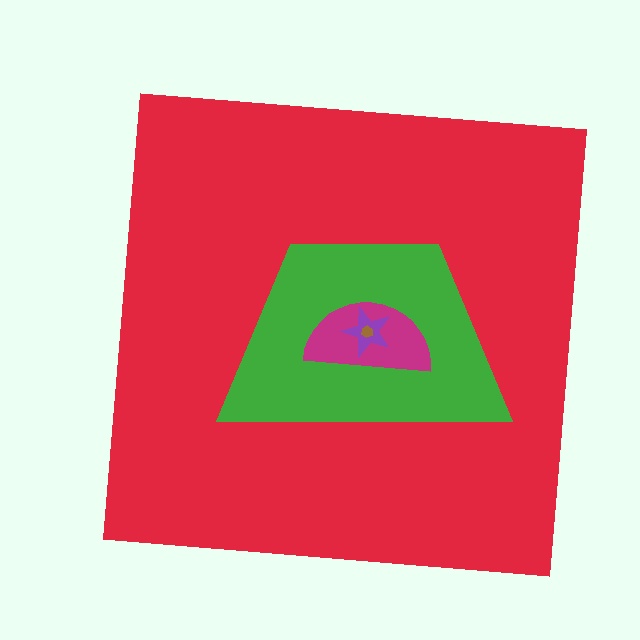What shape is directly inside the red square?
The green trapezoid.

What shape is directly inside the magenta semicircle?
The purple star.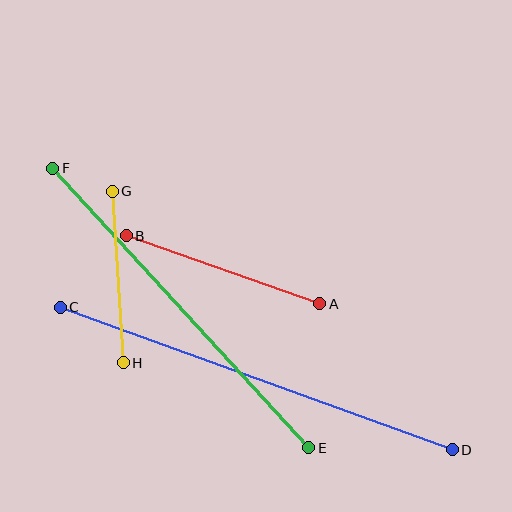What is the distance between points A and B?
The distance is approximately 205 pixels.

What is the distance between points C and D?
The distance is approximately 417 pixels.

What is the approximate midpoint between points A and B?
The midpoint is at approximately (223, 270) pixels.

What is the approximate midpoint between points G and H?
The midpoint is at approximately (118, 277) pixels.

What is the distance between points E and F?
The distance is approximately 379 pixels.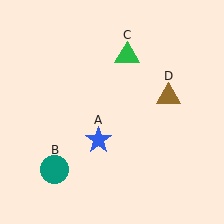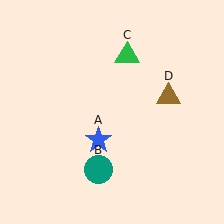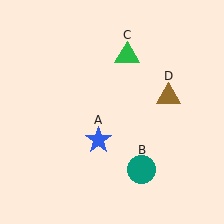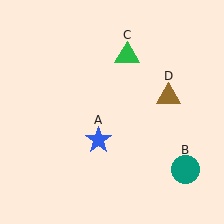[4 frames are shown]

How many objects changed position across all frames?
1 object changed position: teal circle (object B).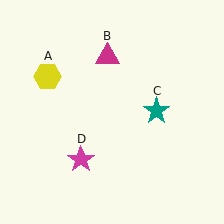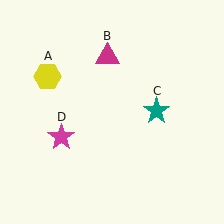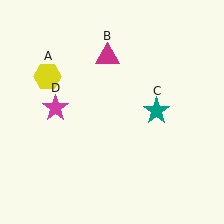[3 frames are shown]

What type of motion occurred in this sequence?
The magenta star (object D) rotated clockwise around the center of the scene.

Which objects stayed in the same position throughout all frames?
Yellow hexagon (object A) and magenta triangle (object B) and teal star (object C) remained stationary.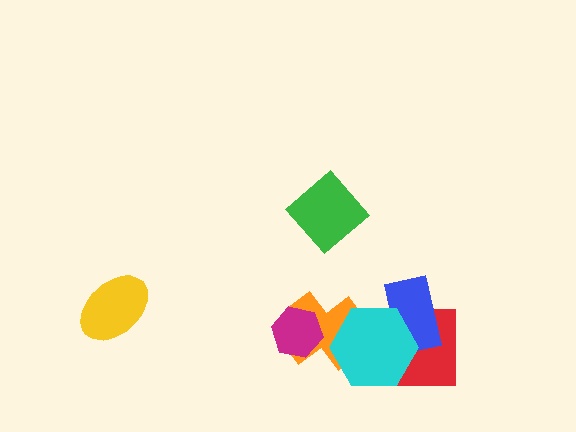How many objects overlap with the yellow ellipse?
0 objects overlap with the yellow ellipse.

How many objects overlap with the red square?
2 objects overlap with the red square.